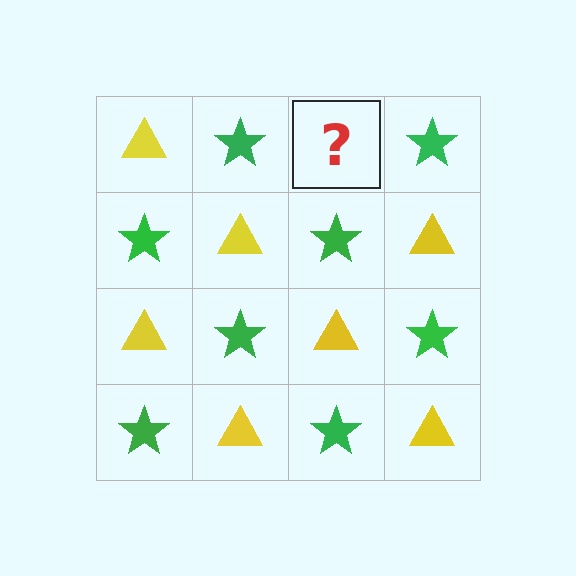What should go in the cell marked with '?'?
The missing cell should contain a yellow triangle.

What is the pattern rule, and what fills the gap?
The rule is that it alternates yellow triangle and green star in a checkerboard pattern. The gap should be filled with a yellow triangle.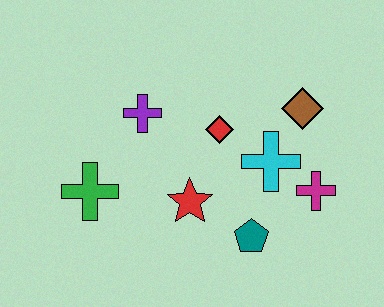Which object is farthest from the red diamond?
The green cross is farthest from the red diamond.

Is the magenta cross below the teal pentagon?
No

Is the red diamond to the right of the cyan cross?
No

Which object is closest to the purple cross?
The red diamond is closest to the purple cross.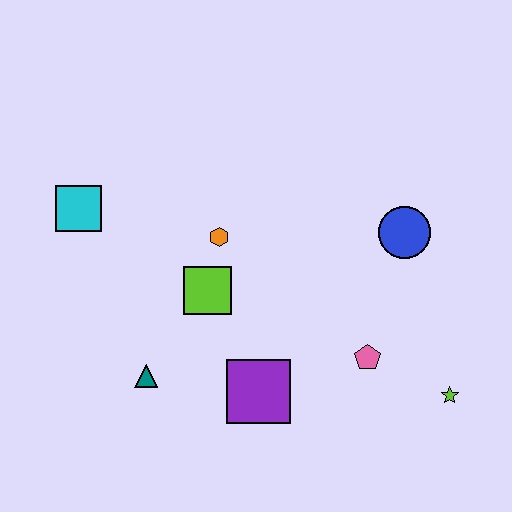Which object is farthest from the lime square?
The lime star is farthest from the lime square.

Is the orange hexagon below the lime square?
No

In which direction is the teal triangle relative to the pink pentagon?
The teal triangle is to the left of the pink pentagon.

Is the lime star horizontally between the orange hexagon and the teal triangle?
No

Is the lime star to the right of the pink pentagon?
Yes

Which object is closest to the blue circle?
The pink pentagon is closest to the blue circle.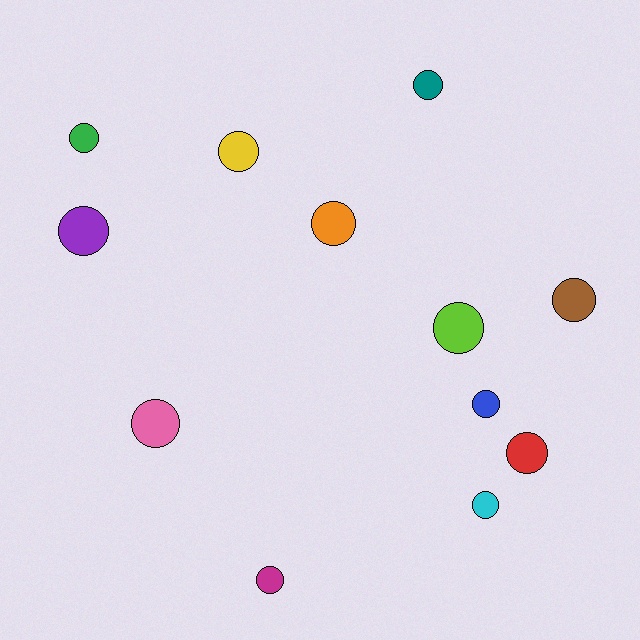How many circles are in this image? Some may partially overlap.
There are 12 circles.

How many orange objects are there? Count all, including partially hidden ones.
There is 1 orange object.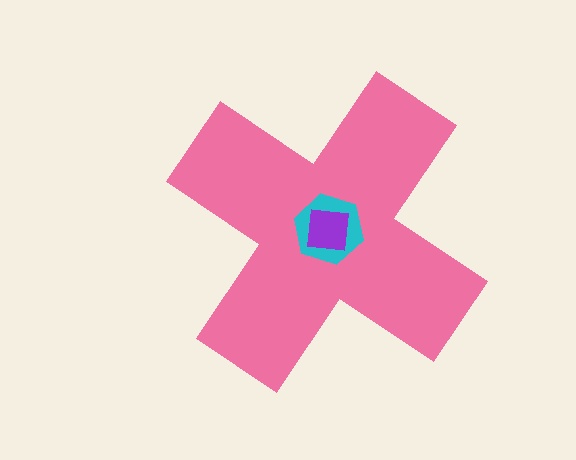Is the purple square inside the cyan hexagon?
Yes.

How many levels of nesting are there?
3.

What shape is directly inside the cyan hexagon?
The purple square.